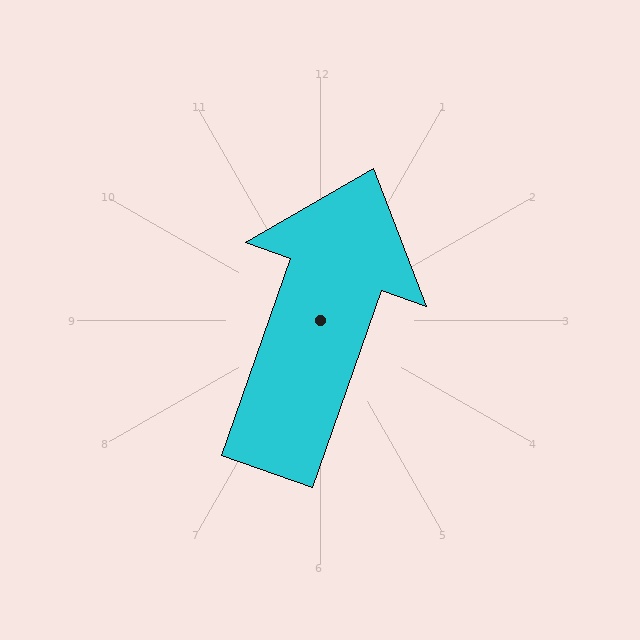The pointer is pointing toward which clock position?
Roughly 1 o'clock.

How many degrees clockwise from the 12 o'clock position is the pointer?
Approximately 19 degrees.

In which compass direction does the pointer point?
North.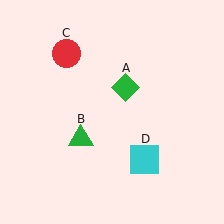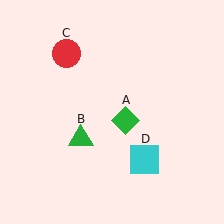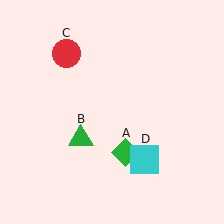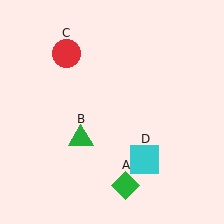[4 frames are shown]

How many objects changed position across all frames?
1 object changed position: green diamond (object A).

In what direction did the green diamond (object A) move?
The green diamond (object A) moved down.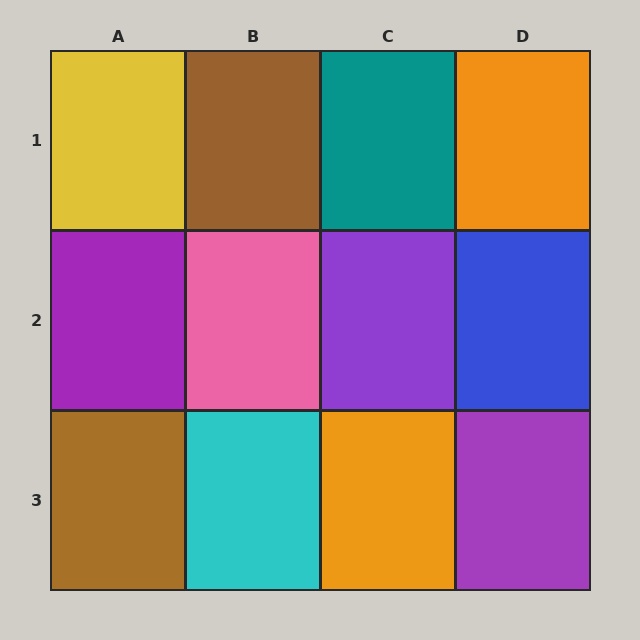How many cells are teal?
1 cell is teal.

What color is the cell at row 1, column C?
Teal.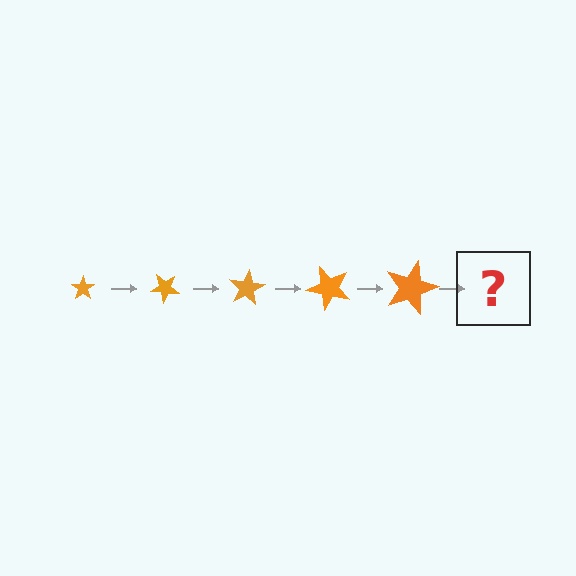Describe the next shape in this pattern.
It should be a star, larger than the previous one and rotated 200 degrees from the start.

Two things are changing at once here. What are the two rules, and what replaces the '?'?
The two rules are that the star grows larger each step and it rotates 40 degrees each step. The '?' should be a star, larger than the previous one and rotated 200 degrees from the start.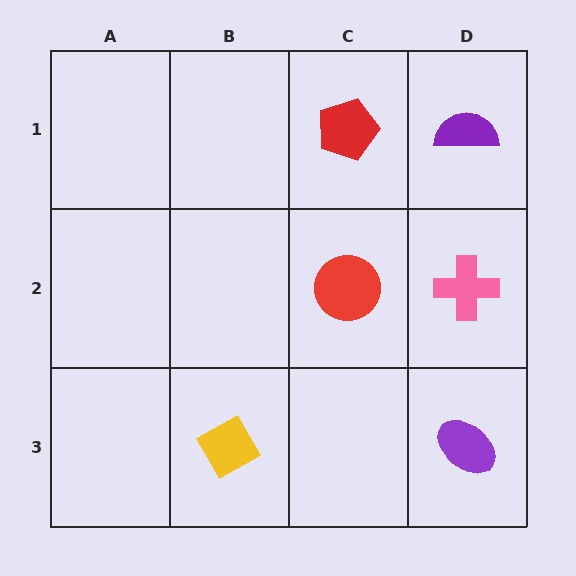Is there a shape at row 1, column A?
No, that cell is empty.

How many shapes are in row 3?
2 shapes.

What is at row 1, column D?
A purple semicircle.